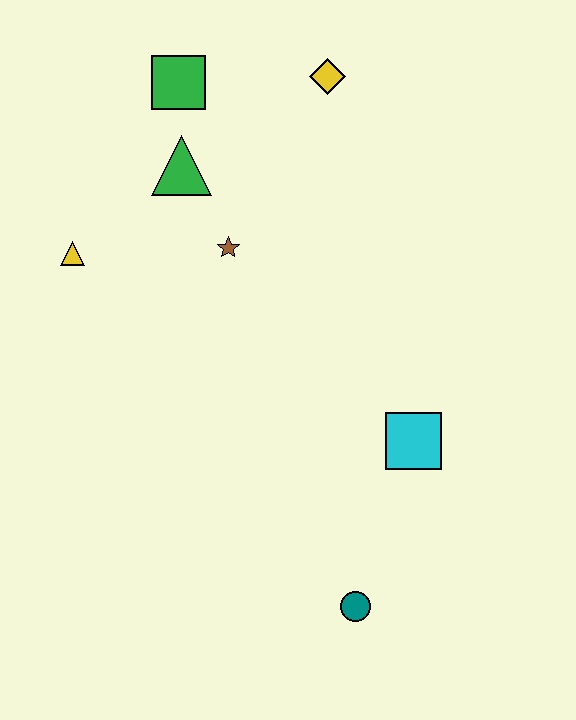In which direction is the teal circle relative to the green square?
The teal circle is below the green square.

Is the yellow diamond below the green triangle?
No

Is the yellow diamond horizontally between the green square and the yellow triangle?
No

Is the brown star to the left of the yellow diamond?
Yes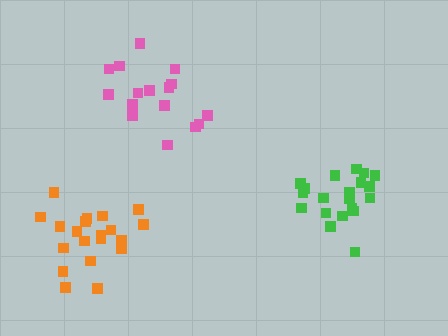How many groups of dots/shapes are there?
There are 3 groups.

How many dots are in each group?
Group 1: 20 dots, Group 2: 20 dots, Group 3: 17 dots (57 total).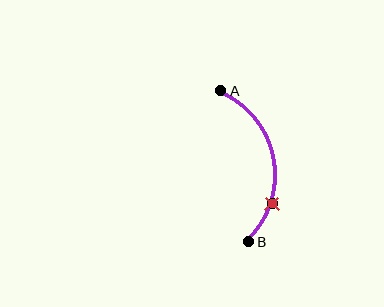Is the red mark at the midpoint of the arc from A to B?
No. The red mark lies on the arc but is closer to endpoint B. The arc midpoint would be at the point on the curve equidistant along the arc from both A and B.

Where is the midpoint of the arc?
The arc midpoint is the point on the curve farthest from the straight line joining A and B. It sits to the right of that line.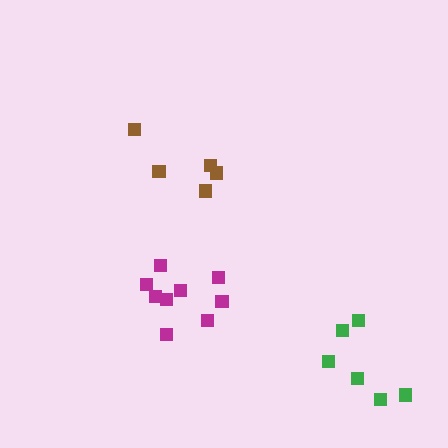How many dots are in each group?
Group 1: 9 dots, Group 2: 6 dots, Group 3: 5 dots (20 total).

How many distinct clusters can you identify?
There are 3 distinct clusters.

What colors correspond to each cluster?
The clusters are colored: magenta, green, brown.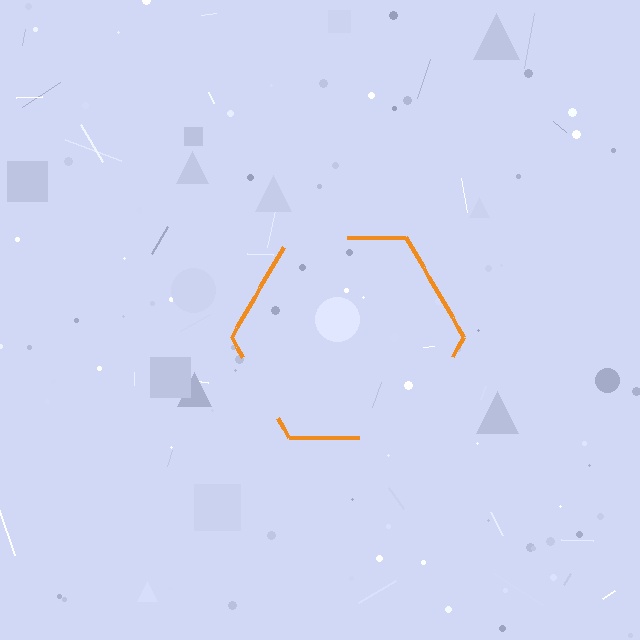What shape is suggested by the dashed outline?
The dashed outline suggests a hexagon.